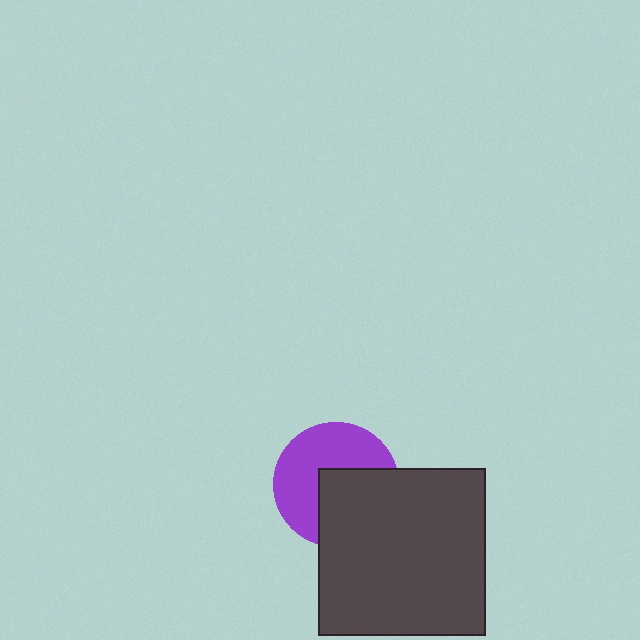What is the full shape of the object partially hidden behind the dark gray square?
The partially hidden object is a purple circle.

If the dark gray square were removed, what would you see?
You would see the complete purple circle.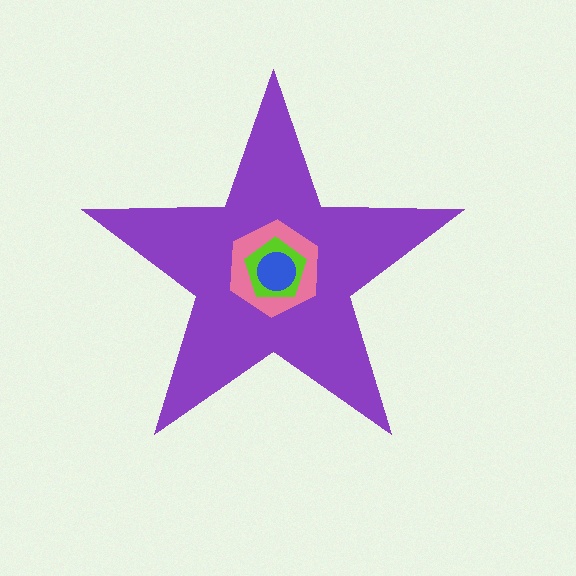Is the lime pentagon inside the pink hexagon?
Yes.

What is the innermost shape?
The blue circle.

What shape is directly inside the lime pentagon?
The blue circle.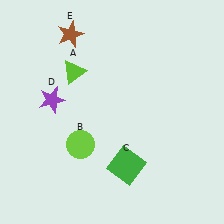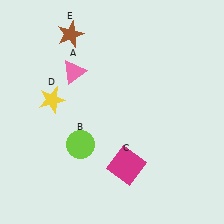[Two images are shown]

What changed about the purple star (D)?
In Image 1, D is purple. In Image 2, it changed to yellow.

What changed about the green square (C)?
In Image 1, C is green. In Image 2, it changed to magenta.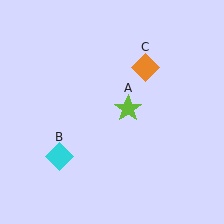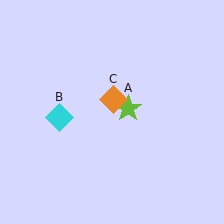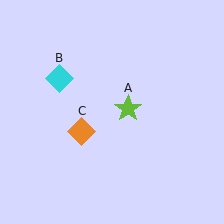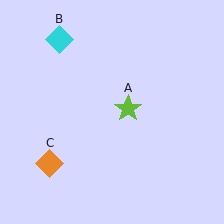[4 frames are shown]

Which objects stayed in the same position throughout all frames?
Lime star (object A) remained stationary.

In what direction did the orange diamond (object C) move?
The orange diamond (object C) moved down and to the left.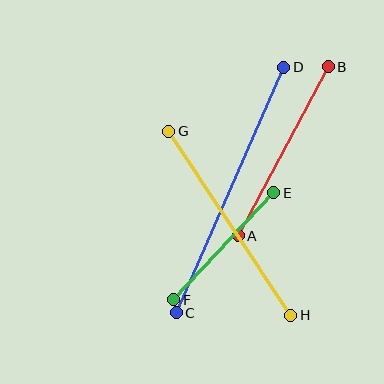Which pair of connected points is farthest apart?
Points C and D are farthest apart.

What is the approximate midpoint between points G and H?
The midpoint is at approximately (230, 223) pixels.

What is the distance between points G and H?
The distance is approximately 221 pixels.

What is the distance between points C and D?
The distance is approximately 268 pixels.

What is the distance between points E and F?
The distance is approximately 146 pixels.